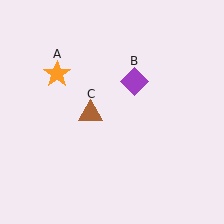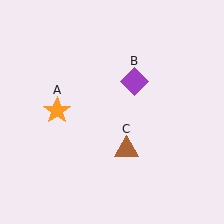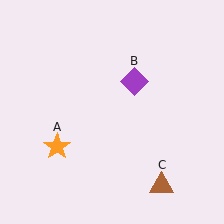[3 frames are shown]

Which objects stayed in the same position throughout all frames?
Purple diamond (object B) remained stationary.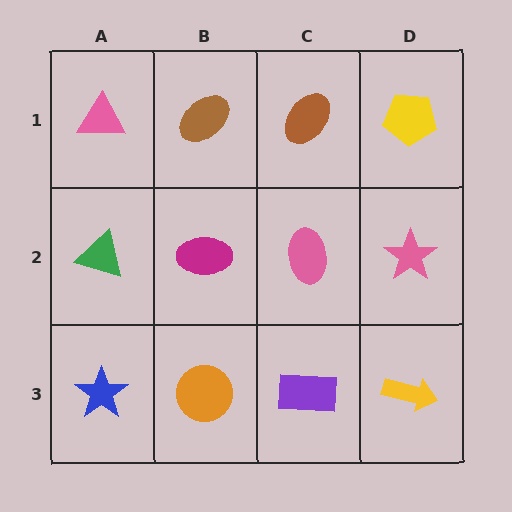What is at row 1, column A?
A pink triangle.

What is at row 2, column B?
A magenta ellipse.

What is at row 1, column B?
A brown ellipse.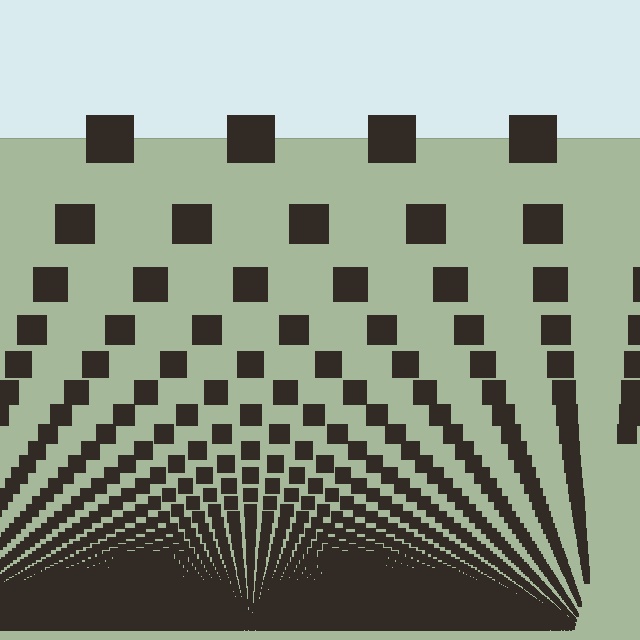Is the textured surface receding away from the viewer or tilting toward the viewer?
The surface appears to tilt toward the viewer. Texture elements get larger and sparser toward the top.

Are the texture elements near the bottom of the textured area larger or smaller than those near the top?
Smaller. The gradient is inverted — elements near the bottom are smaller and denser.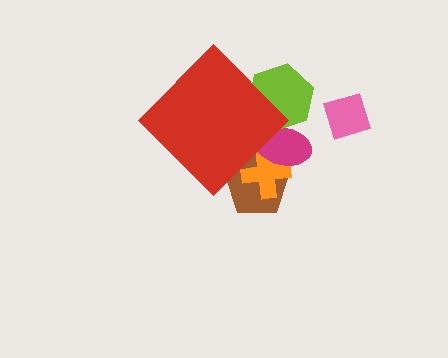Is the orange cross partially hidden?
Yes, the orange cross is partially hidden behind the red diamond.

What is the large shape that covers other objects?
A red diamond.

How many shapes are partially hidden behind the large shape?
4 shapes are partially hidden.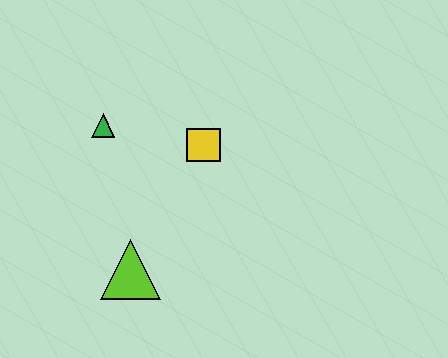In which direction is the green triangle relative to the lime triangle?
The green triangle is above the lime triangle.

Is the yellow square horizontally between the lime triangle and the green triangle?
No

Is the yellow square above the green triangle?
No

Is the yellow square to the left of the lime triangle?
No